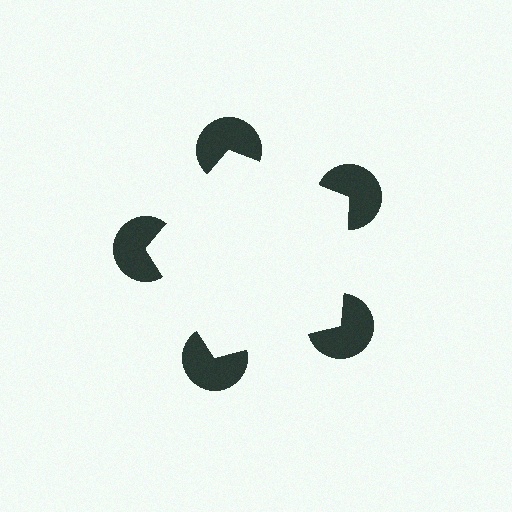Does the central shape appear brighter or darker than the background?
It typically appears slightly brighter than the background, even though no actual brightness change is drawn.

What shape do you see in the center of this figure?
An illusory pentagon — its edges are inferred from the aligned wedge cuts in the pac-man discs, not physically drawn.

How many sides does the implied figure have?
5 sides.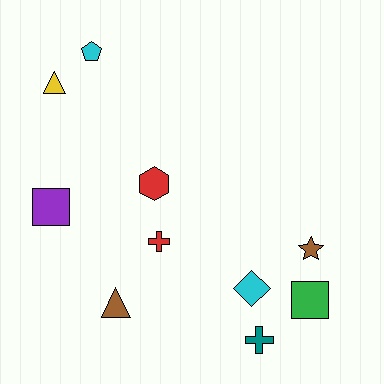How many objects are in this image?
There are 10 objects.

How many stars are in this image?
There is 1 star.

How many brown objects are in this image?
There are 2 brown objects.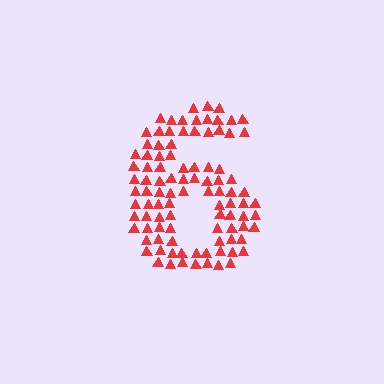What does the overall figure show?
The overall figure shows the digit 6.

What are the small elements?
The small elements are triangles.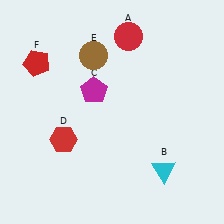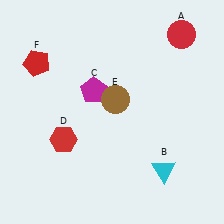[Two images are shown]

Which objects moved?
The objects that moved are: the red circle (A), the brown circle (E).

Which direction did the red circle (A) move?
The red circle (A) moved right.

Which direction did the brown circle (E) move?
The brown circle (E) moved down.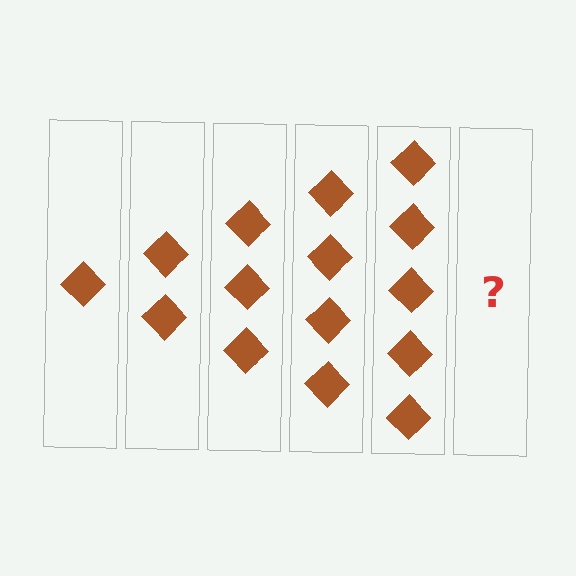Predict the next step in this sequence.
The next step is 6 diamonds.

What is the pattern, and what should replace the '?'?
The pattern is that each step adds one more diamond. The '?' should be 6 diamonds.